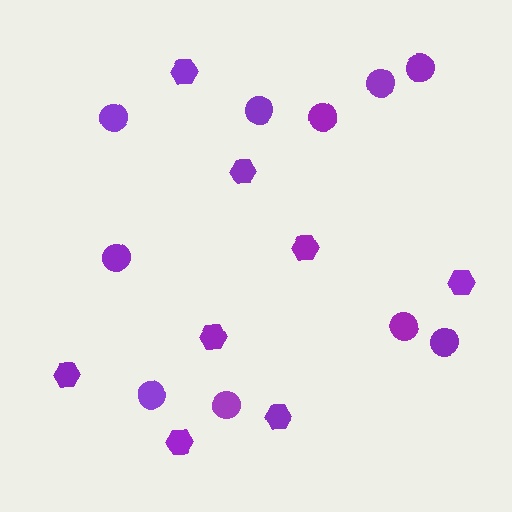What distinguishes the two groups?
There are 2 groups: one group of circles (10) and one group of hexagons (8).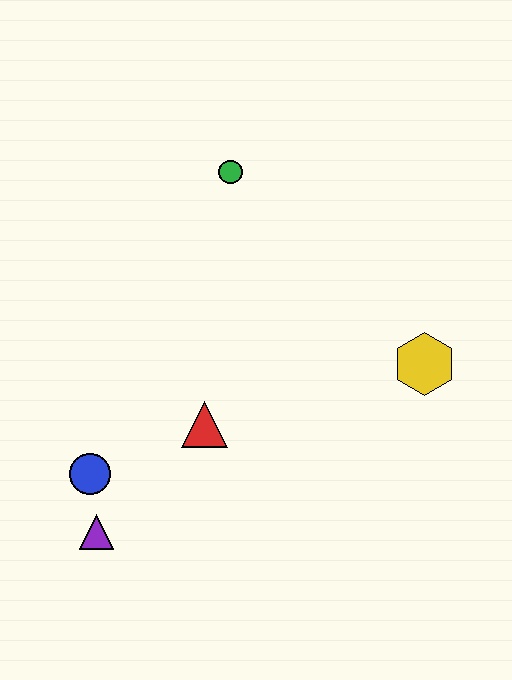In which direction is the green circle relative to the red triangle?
The green circle is above the red triangle.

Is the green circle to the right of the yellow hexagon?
No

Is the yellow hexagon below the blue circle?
No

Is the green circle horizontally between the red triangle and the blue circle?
No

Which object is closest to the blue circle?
The purple triangle is closest to the blue circle.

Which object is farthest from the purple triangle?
The green circle is farthest from the purple triangle.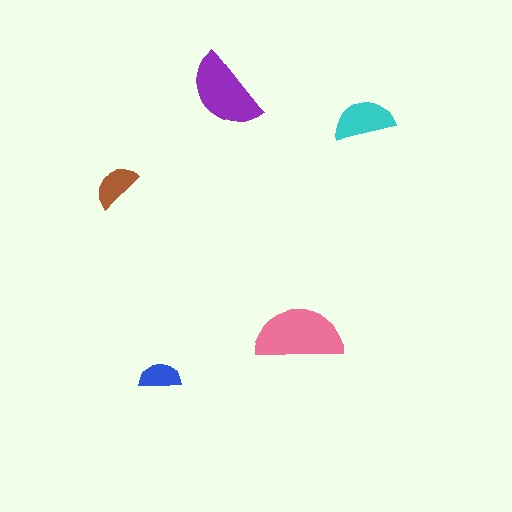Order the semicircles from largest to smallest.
the pink one, the purple one, the cyan one, the brown one, the blue one.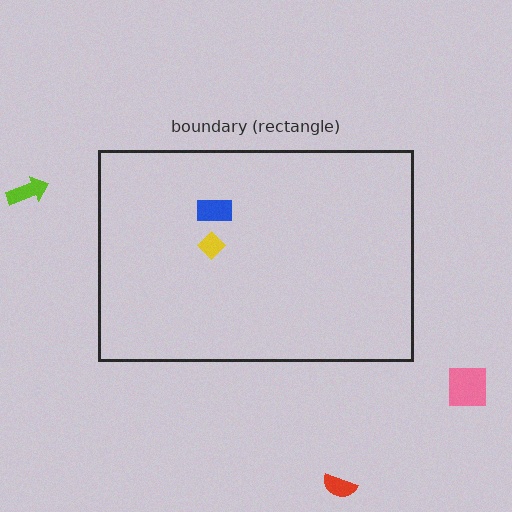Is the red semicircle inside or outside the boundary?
Outside.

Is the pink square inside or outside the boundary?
Outside.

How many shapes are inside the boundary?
2 inside, 3 outside.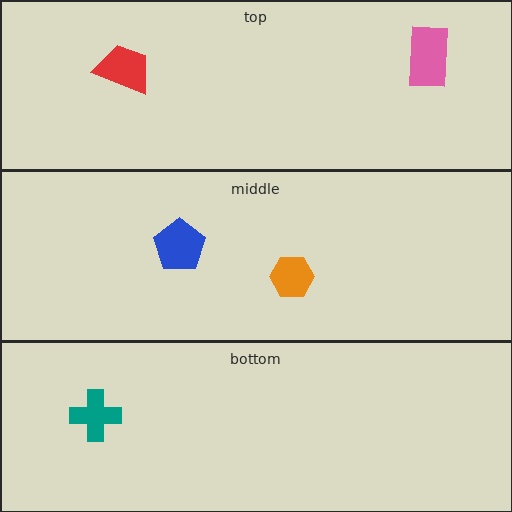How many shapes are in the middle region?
2.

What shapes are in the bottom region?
The teal cross.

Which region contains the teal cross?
The bottom region.